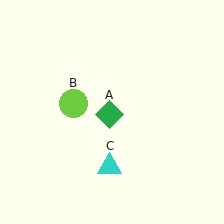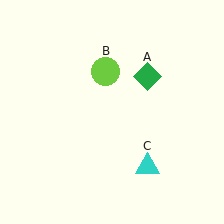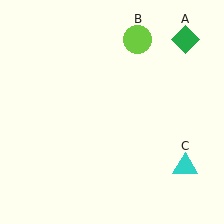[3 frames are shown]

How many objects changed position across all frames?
3 objects changed position: green diamond (object A), lime circle (object B), cyan triangle (object C).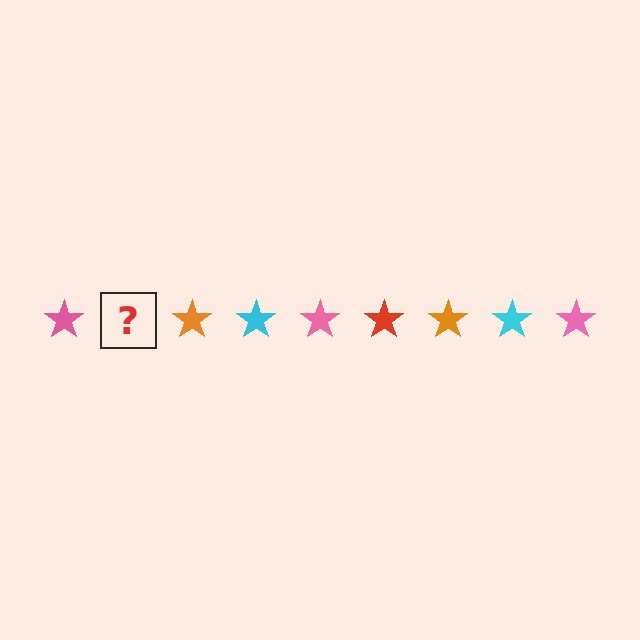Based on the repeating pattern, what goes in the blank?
The blank should be a red star.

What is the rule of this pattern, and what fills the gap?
The rule is that the pattern cycles through pink, red, orange, cyan stars. The gap should be filled with a red star.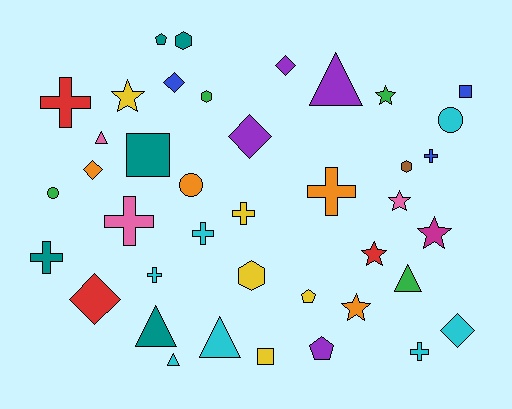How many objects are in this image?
There are 40 objects.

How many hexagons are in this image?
There are 4 hexagons.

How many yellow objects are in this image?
There are 5 yellow objects.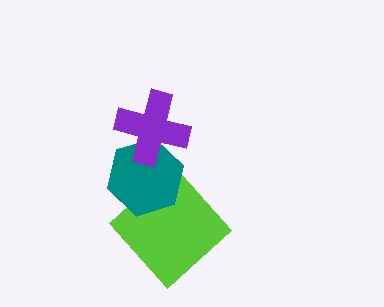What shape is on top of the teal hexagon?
The purple cross is on top of the teal hexagon.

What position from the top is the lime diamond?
The lime diamond is 3rd from the top.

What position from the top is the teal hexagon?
The teal hexagon is 2nd from the top.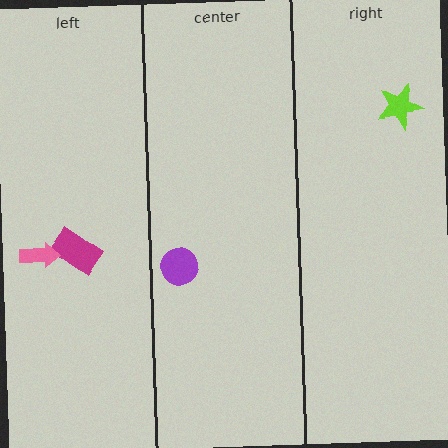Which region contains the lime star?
The right region.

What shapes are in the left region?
The magenta rectangle, the pink arrow.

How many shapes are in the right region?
1.